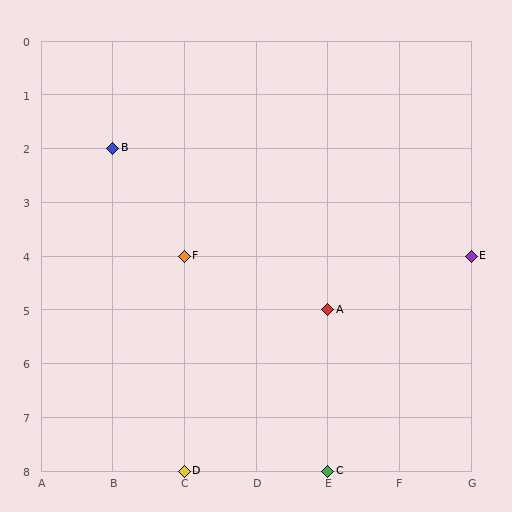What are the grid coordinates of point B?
Point B is at grid coordinates (B, 2).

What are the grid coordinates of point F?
Point F is at grid coordinates (C, 4).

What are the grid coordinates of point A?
Point A is at grid coordinates (E, 5).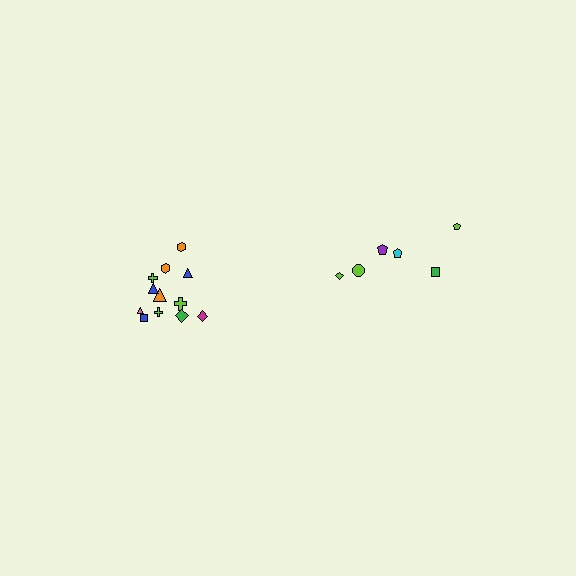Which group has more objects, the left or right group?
The left group.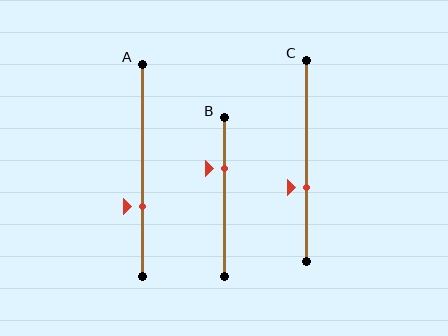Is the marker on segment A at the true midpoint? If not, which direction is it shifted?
No, the marker on segment A is shifted downward by about 17% of the segment length.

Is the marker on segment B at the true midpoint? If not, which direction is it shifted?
No, the marker on segment B is shifted upward by about 18% of the segment length.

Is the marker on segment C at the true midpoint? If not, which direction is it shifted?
No, the marker on segment C is shifted downward by about 13% of the segment length.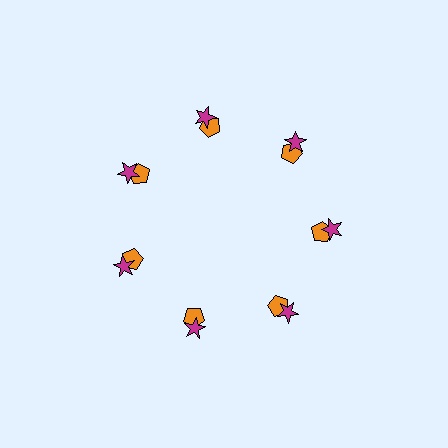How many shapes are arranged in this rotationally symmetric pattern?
There are 14 shapes, arranged in 7 groups of 2.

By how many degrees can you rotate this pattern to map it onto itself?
The pattern maps onto itself every 51 degrees of rotation.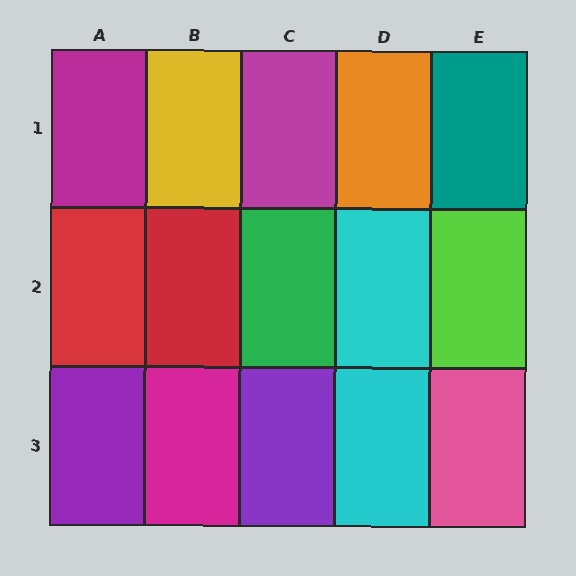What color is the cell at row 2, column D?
Cyan.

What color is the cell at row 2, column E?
Lime.